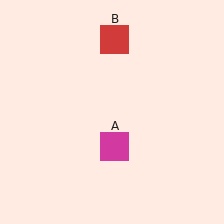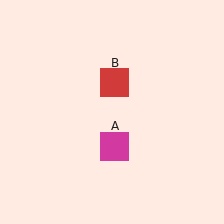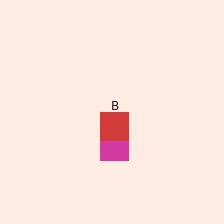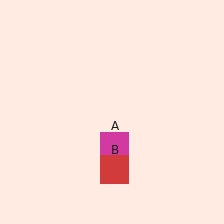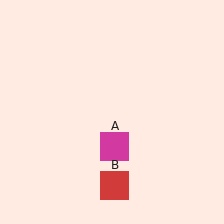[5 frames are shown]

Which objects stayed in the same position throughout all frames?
Magenta square (object A) remained stationary.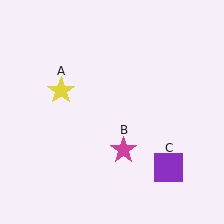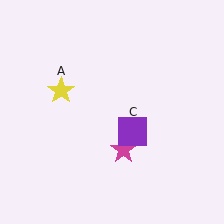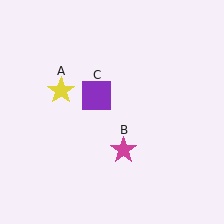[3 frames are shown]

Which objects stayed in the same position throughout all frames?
Yellow star (object A) and magenta star (object B) remained stationary.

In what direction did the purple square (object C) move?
The purple square (object C) moved up and to the left.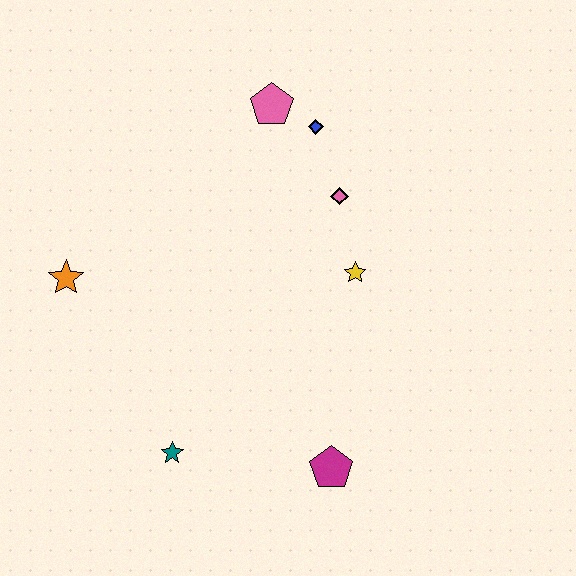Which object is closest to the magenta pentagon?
The teal star is closest to the magenta pentagon.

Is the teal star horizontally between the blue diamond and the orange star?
Yes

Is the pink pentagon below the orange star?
No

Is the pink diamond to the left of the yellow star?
Yes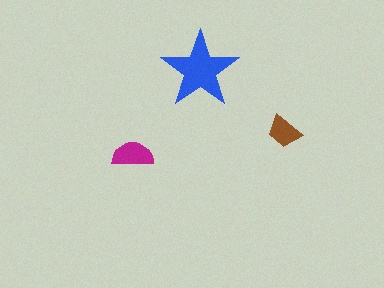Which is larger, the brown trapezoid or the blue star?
The blue star.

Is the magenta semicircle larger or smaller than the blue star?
Smaller.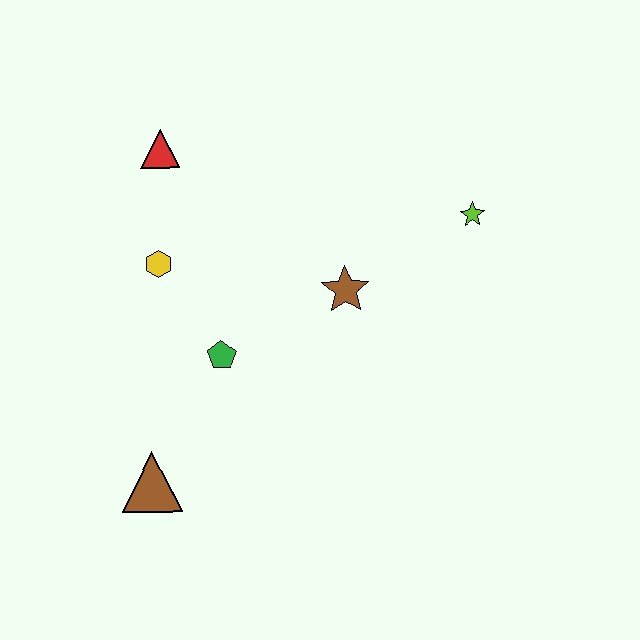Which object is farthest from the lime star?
The brown triangle is farthest from the lime star.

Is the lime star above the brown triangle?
Yes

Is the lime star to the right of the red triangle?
Yes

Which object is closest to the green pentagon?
The yellow hexagon is closest to the green pentagon.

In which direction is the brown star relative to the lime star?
The brown star is to the left of the lime star.